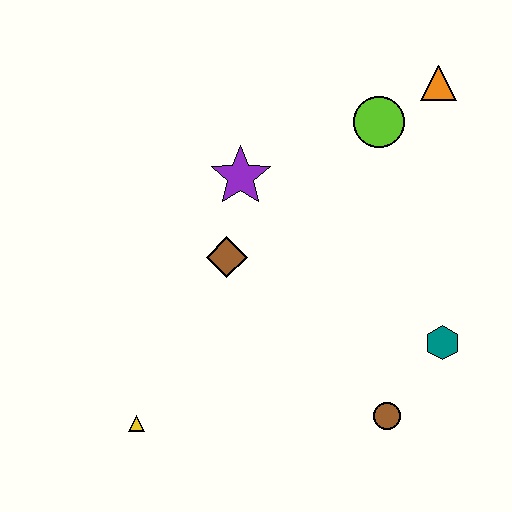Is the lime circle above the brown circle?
Yes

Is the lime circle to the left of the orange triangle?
Yes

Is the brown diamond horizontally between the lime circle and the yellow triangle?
Yes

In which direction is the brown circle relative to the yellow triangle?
The brown circle is to the right of the yellow triangle.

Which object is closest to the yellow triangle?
The brown diamond is closest to the yellow triangle.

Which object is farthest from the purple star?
The brown circle is farthest from the purple star.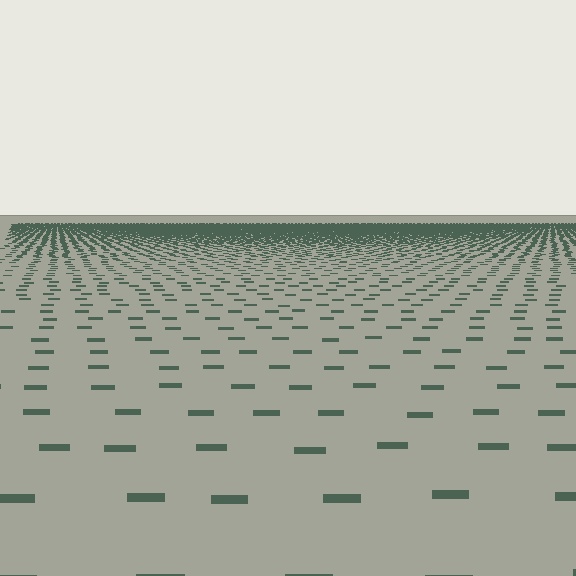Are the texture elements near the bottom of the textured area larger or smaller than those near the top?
Larger. Near the bottom, elements are closer to the viewer and appear at a bigger on-screen size.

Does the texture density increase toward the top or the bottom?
Density increases toward the top.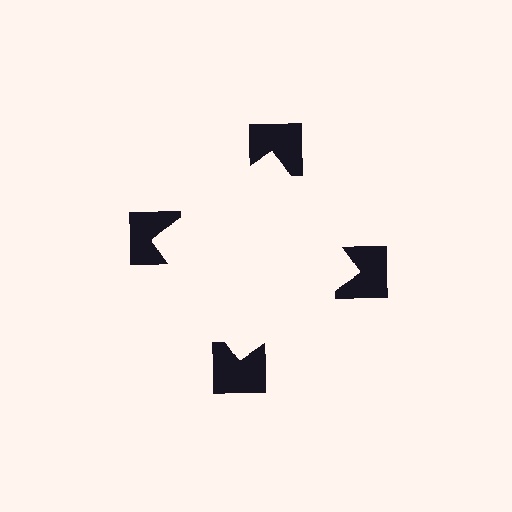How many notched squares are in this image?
There are 4 — one at each vertex of the illusory square.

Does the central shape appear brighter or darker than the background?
It typically appears slightly brighter than the background, even though no actual brightness change is drawn.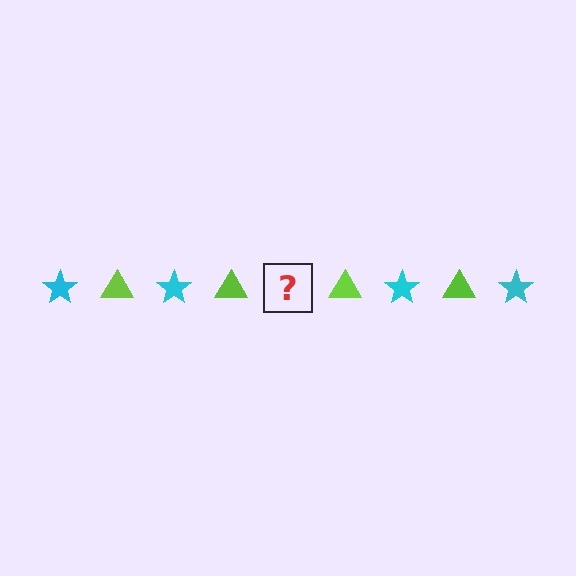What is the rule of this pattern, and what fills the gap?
The rule is that the pattern alternates between cyan star and lime triangle. The gap should be filled with a cyan star.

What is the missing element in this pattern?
The missing element is a cyan star.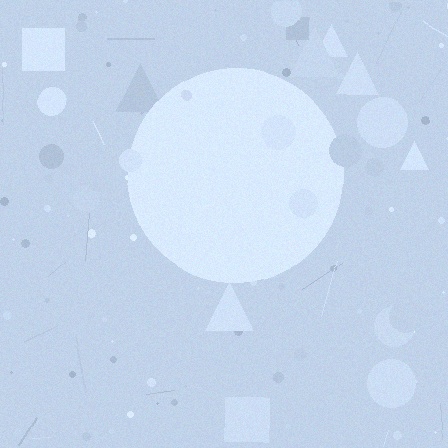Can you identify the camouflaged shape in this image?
The camouflaged shape is a circle.